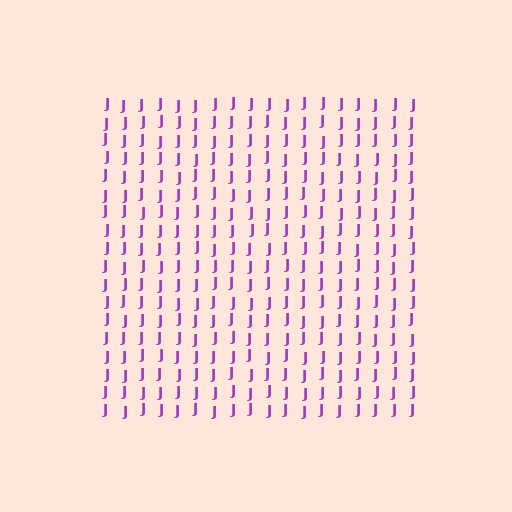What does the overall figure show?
The overall figure shows a square.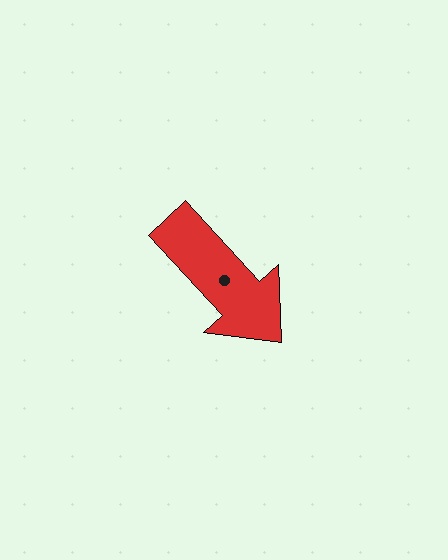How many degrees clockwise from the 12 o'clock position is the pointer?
Approximately 137 degrees.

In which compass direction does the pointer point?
Southeast.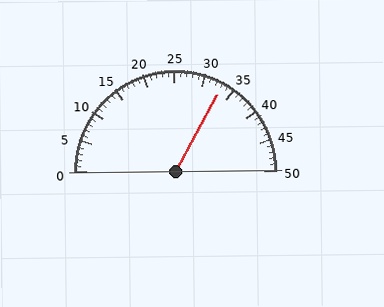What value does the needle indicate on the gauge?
The needle indicates approximately 33.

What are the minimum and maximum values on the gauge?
The gauge ranges from 0 to 50.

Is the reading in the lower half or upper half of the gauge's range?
The reading is in the upper half of the range (0 to 50).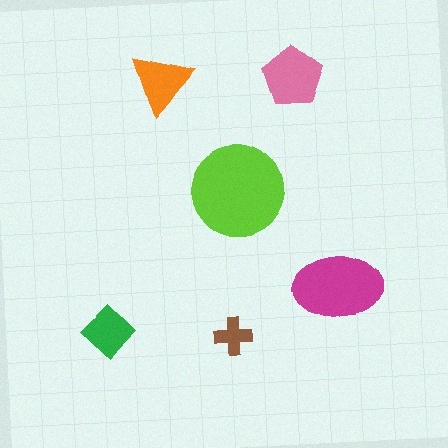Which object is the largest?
The lime circle.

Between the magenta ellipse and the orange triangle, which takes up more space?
The magenta ellipse.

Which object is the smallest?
The brown cross.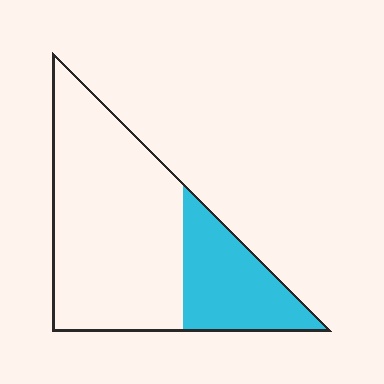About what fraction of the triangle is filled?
About one quarter (1/4).